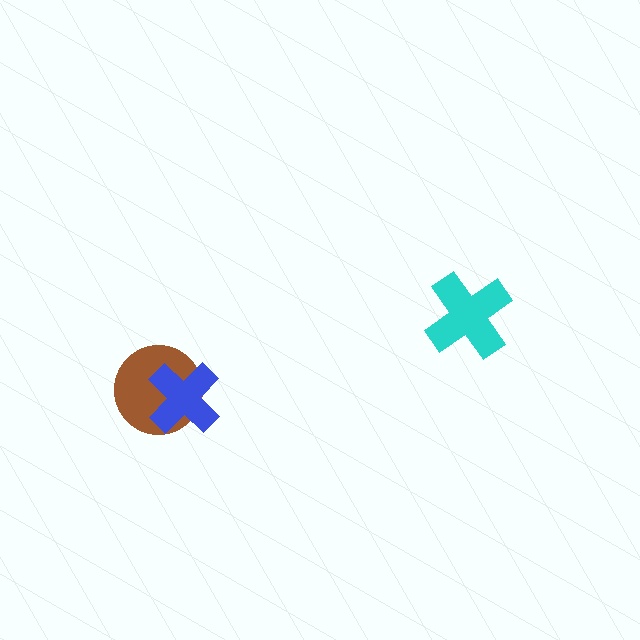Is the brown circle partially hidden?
Yes, it is partially covered by another shape.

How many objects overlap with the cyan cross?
0 objects overlap with the cyan cross.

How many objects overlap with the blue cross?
1 object overlaps with the blue cross.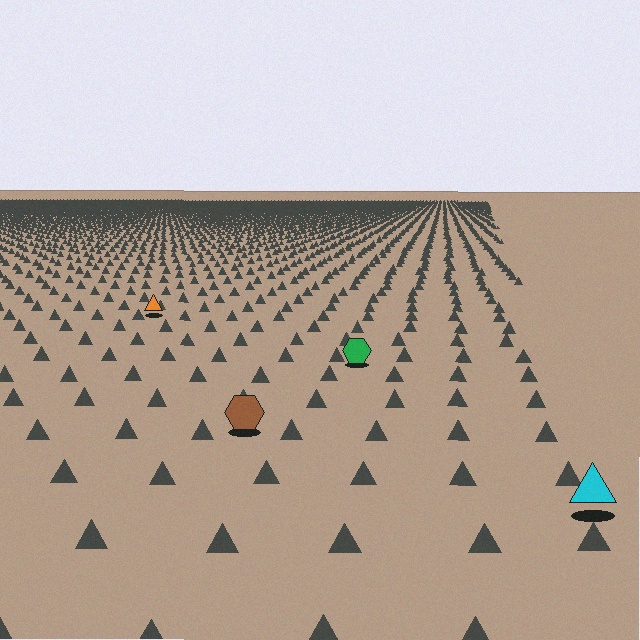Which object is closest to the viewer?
The cyan triangle is closest. The texture marks near it are larger and more spread out.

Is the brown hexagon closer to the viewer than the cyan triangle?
No. The cyan triangle is closer — you can tell from the texture gradient: the ground texture is coarser near it.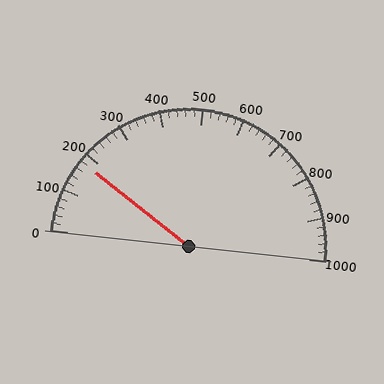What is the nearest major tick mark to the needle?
The nearest major tick mark is 200.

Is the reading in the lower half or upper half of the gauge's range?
The reading is in the lower half of the range (0 to 1000).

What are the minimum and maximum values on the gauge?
The gauge ranges from 0 to 1000.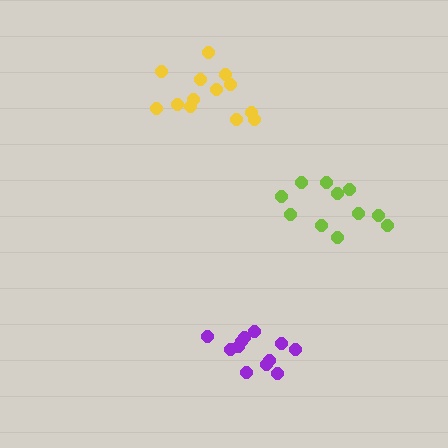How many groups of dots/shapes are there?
There are 3 groups.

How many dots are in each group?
Group 1: 12 dots, Group 2: 11 dots, Group 3: 13 dots (36 total).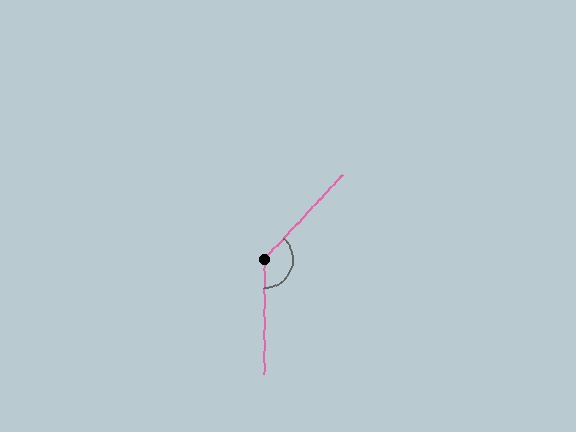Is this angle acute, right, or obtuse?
It is obtuse.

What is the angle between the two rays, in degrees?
Approximately 137 degrees.